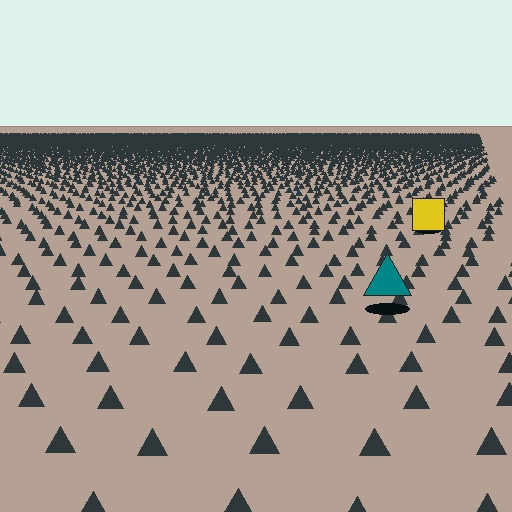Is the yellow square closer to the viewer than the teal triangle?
No. The teal triangle is closer — you can tell from the texture gradient: the ground texture is coarser near it.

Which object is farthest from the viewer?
The yellow square is farthest from the viewer. It appears smaller and the ground texture around it is denser.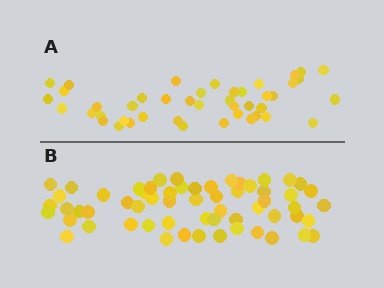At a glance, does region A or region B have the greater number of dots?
Region B (the bottom region) has more dots.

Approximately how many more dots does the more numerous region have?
Region B has approximately 15 more dots than region A.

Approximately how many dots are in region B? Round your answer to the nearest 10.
About 60 dots.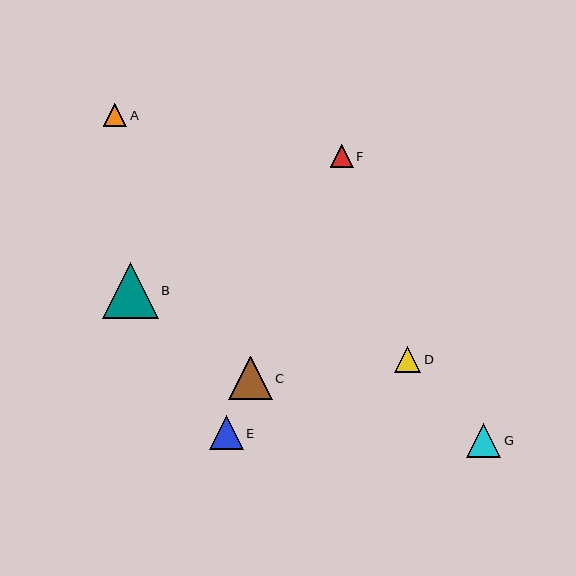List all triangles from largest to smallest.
From largest to smallest: B, C, G, E, D, A, F.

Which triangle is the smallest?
Triangle F is the smallest with a size of approximately 22 pixels.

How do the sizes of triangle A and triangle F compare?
Triangle A and triangle F are approximately the same size.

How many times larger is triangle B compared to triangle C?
Triangle B is approximately 1.3 times the size of triangle C.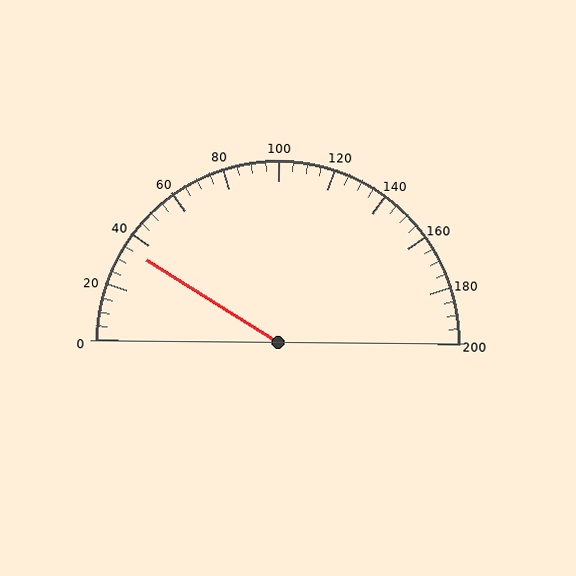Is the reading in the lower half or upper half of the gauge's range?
The reading is in the lower half of the range (0 to 200).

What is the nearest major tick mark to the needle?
The nearest major tick mark is 40.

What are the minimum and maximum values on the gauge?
The gauge ranges from 0 to 200.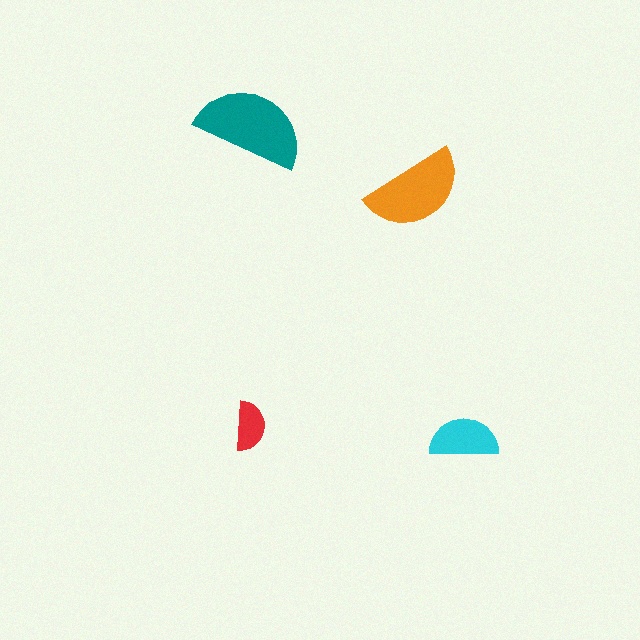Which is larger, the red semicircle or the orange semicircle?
The orange one.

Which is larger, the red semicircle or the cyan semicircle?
The cyan one.